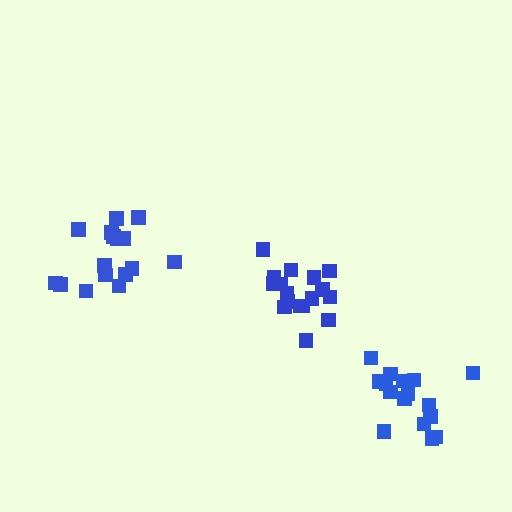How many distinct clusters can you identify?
There are 3 distinct clusters.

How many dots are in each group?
Group 1: 17 dots, Group 2: 16 dots, Group 3: 16 dots (49 total).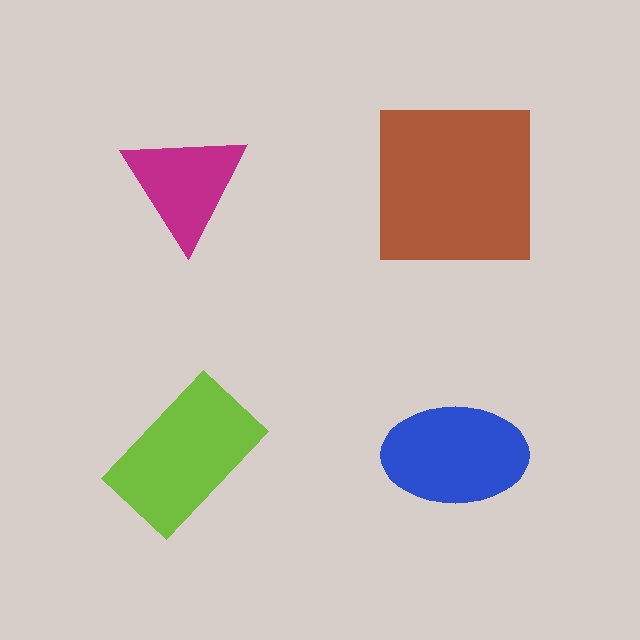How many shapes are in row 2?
2 shapes.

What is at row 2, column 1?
A lime rectangle.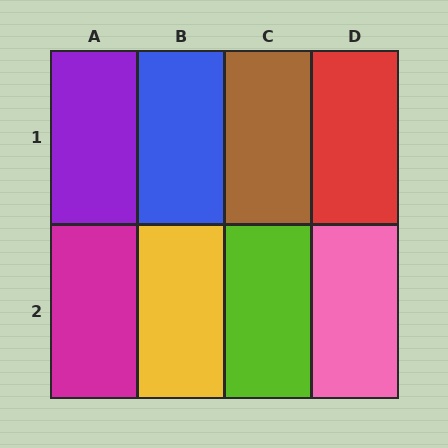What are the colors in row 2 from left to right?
Magenta, yellow, lime, pink.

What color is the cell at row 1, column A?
Purple.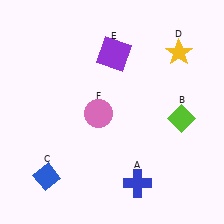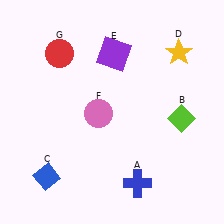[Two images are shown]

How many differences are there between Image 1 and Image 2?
There is 1 difference between the two images.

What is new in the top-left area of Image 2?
A red circle (G) was added in the top-left area of Image 2.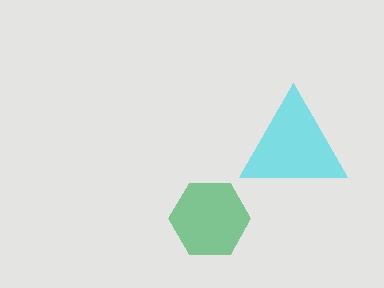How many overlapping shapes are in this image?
There are 2 overlapping shapes in the image.